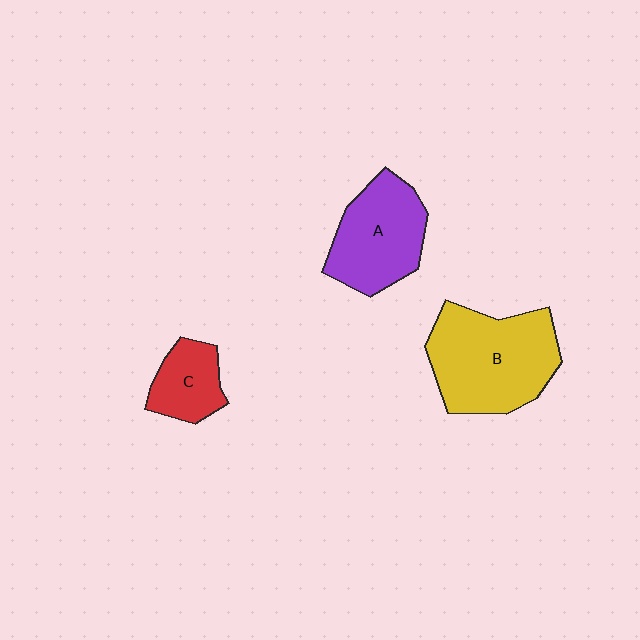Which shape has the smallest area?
Shape C (red).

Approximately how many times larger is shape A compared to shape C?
Approximately 1.8 times.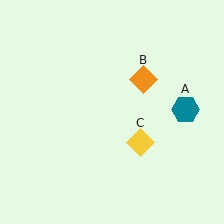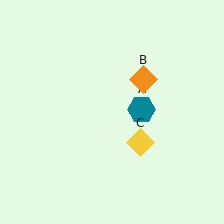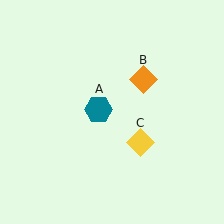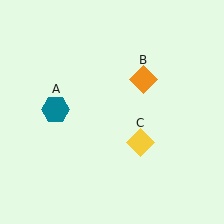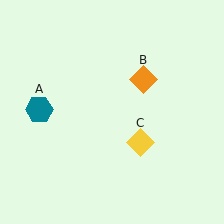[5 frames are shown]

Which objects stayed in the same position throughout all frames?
Orange diamond (object B) and yellow diamond (object C) remained stationary.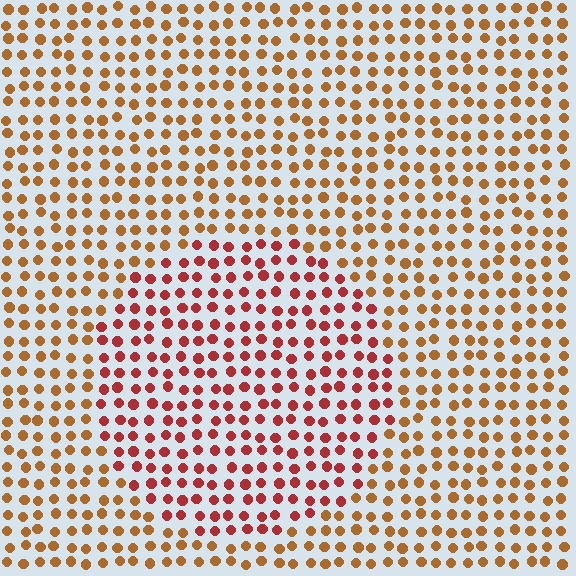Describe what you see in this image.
The image is filled with small brown elements in a uniform arrangement. A circle-shaped region is visible where the elements are tinted to a slightly different hue, forming a subtle color boundary.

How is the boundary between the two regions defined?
The boundary is defined purely by a slight shift in hue (about 33 degrees). Spacing, size, and orientation are identical on both sides.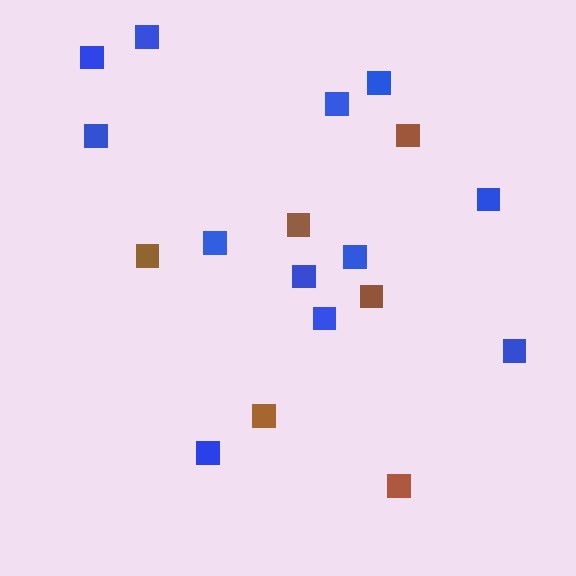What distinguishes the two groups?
There are 2 groups: one group of brown squares (6) and one group of blue squares (12).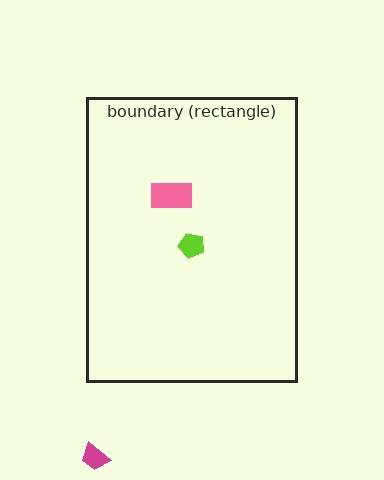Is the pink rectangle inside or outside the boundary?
Inside.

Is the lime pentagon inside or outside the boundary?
Inside.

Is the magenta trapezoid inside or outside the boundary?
Outside.